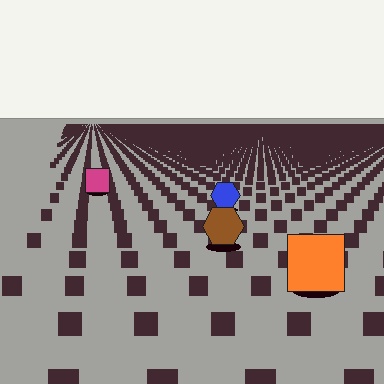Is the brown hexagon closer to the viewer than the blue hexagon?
Yes. The brown hexagon is closer — you can tell from the texture gradient: the ground texture is coarser near it.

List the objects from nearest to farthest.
From nearest to farthest: the orange square, the brown hexagon, the blue hexagon, the magenta square.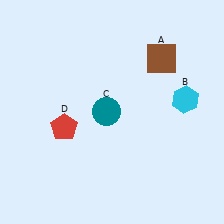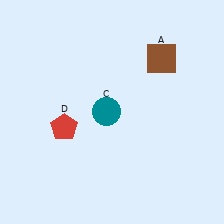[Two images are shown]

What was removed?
The cyan hexagon (B) was removed in Image 2.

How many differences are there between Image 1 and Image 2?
There is 1 difference between the two images.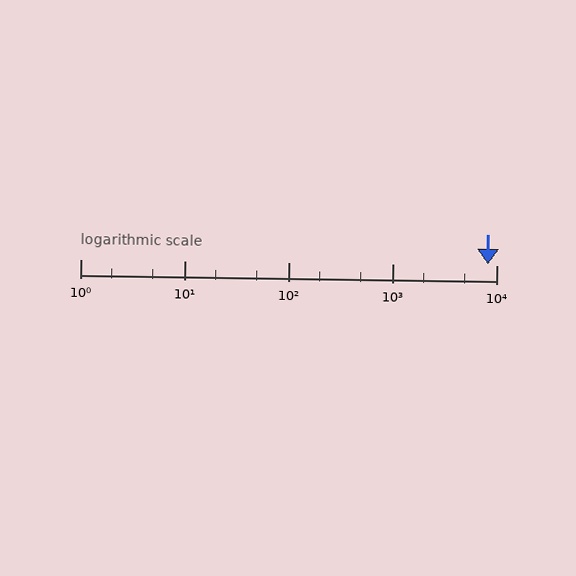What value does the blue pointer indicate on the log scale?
The pointer indicates approximately 8200.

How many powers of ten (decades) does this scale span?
The scale spans 4 decades, from 1 to 10000.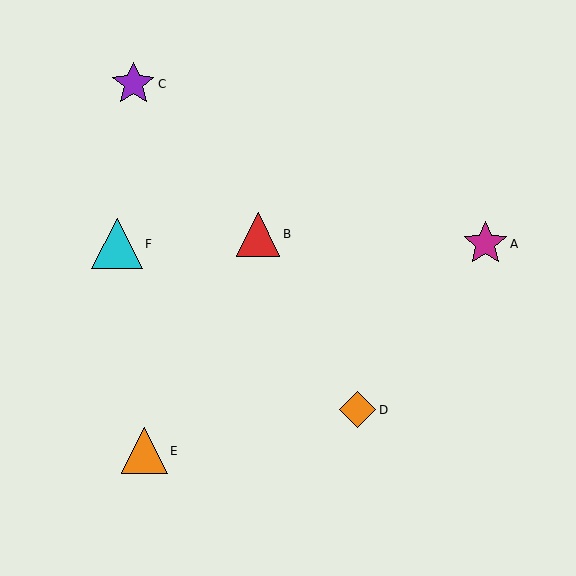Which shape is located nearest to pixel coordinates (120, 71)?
The purple star (labeled C) at (133, 84) is nearest to that location.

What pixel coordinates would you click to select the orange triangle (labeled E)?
Click at (144, 451) to select the orange triangle E.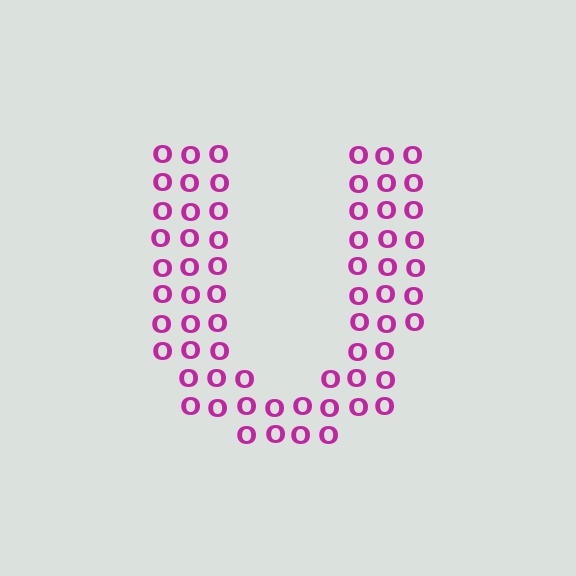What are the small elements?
The small elements are letter O's.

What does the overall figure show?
The overall figure shows the letter U.